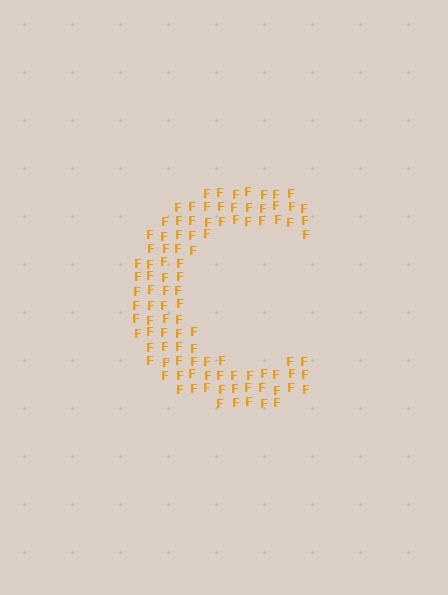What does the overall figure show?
The overall figure shows the letter C.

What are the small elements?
The small elements are letter F's.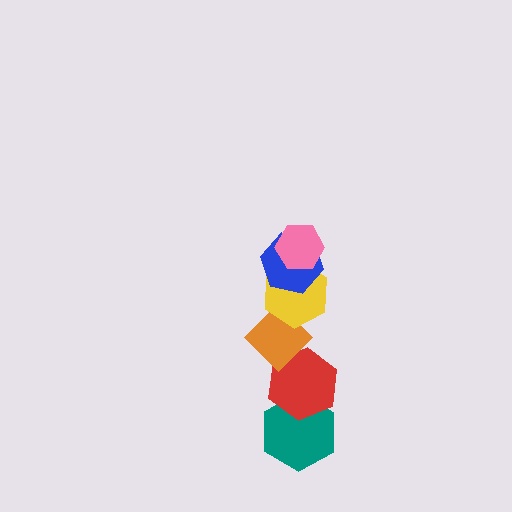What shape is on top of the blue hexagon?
The pink hexagon is on top of the blue hexagon.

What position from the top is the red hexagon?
The red hexagon is 5th from the top.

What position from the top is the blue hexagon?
The blue hexagon is 2nd from the top.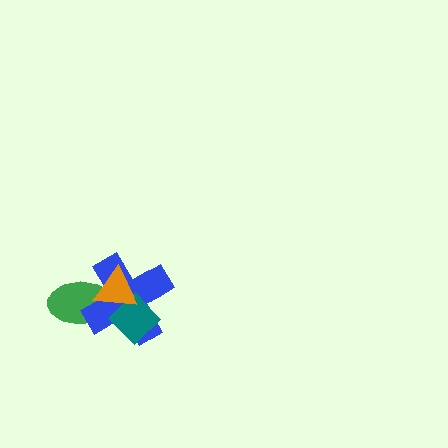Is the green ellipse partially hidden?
Yes, it is partially covered by another shape.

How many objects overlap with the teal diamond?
2 objects overlap with the teal diamond.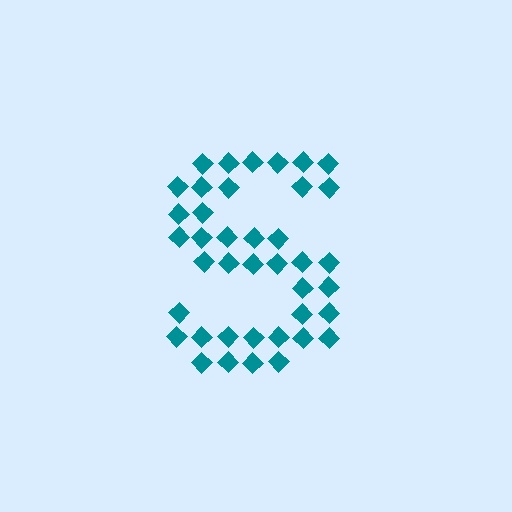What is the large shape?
The large shape is the letter S.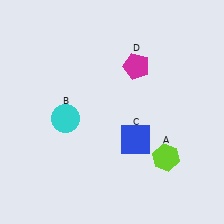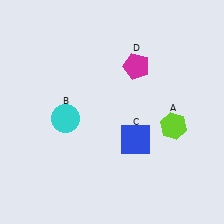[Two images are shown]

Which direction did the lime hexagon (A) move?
The lime hexagon (A) moved up.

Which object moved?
The lime hexagon (A) moved up.